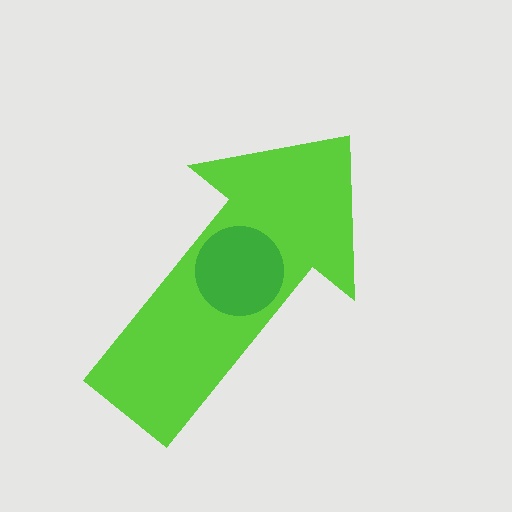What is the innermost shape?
The green circle.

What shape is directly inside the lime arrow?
The green circle.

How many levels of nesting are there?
2.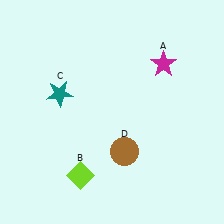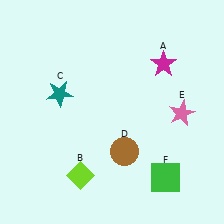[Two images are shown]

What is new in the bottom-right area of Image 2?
A pink star (E) was added in the bottom-right area of Image 2.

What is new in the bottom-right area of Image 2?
A green square (F) was added in the bottom-right area of Image 2.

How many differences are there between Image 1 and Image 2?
There are 2 differences between the two images.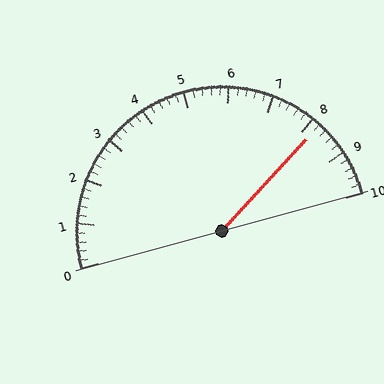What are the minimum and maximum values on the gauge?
The gauge ranges from 0 to 10.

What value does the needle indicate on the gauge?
The needle indicates approximately 8.2.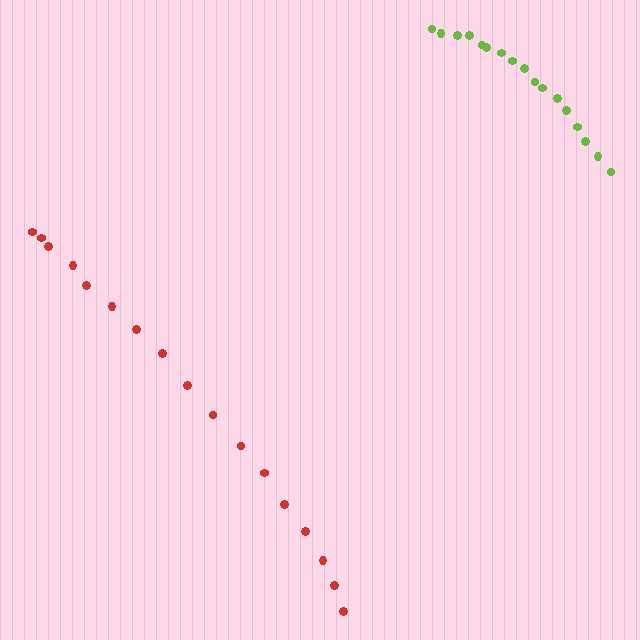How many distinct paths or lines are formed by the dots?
There are 2 distinct paths.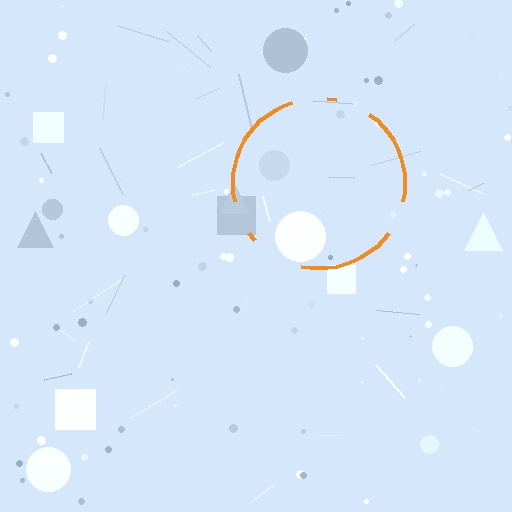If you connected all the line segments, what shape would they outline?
They would outline a circle.